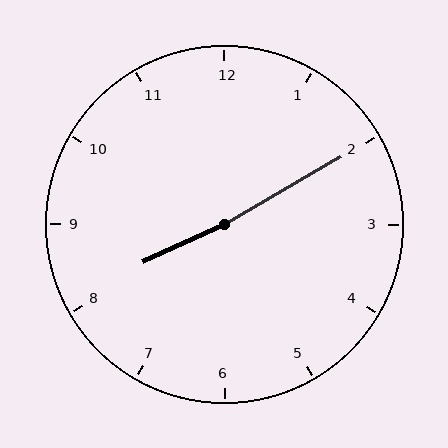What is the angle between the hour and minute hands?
Approximately 175 degrees.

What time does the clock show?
8:10.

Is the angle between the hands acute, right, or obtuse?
It is obtuse.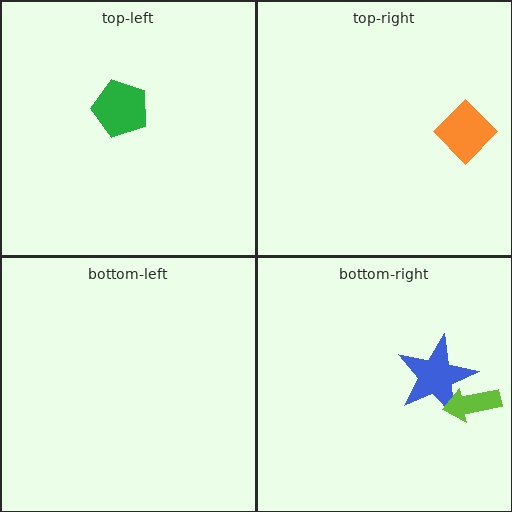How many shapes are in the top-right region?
1.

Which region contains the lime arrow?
The bottom-right region.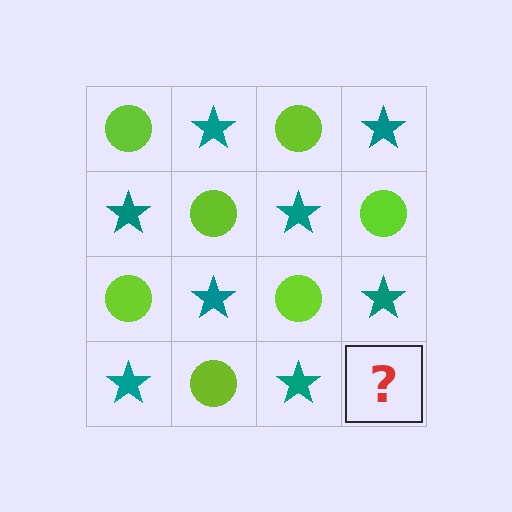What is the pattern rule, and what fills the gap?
The rule is that it alternates lime circle and teal star in a checkerboard pattern. The gap should be filled with a lime circle.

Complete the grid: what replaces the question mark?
The question mark should be replaced with a lime circle.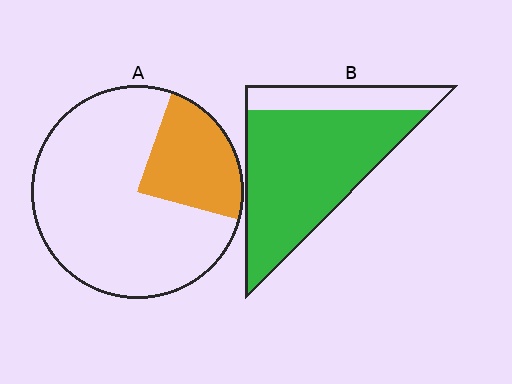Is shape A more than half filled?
No.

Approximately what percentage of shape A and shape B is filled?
A is approximately 25% and B is approximately 80%.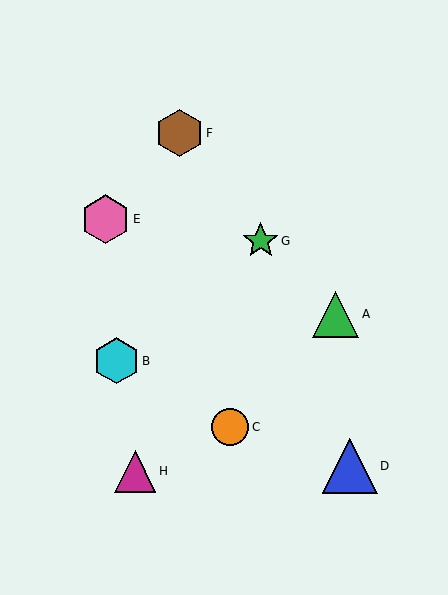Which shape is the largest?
The blue triangle (labeled D) is the largest.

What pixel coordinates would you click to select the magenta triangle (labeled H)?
Click at (135, 471) to select the magenta triangle H.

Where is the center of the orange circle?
The center of the orange circle is at (230, 427).